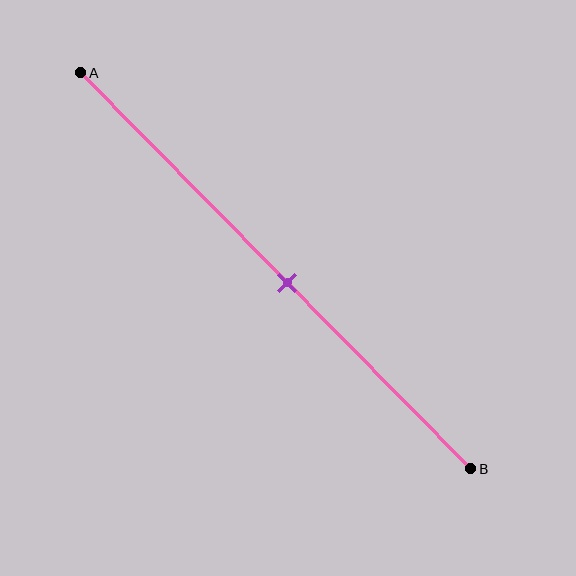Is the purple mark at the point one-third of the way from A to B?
No, the mark is at about 55% from A, not at the 33% one-third point.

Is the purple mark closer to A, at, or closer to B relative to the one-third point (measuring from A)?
The purple mark is closer to point B than the one-third point of segment AB.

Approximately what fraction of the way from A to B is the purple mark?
The purple mark is approximately 55% of the way from A to B.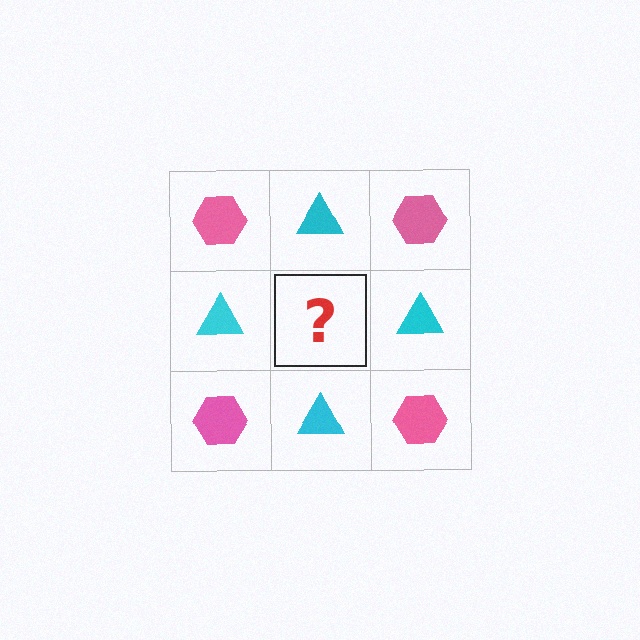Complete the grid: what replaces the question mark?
The question mark should be replaced with a pink hexagon.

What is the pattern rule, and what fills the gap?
The rule is that it alternates pink hexagon and cyan triangle in a checkerboard pattern. The gap should be filled with a pink hexagon.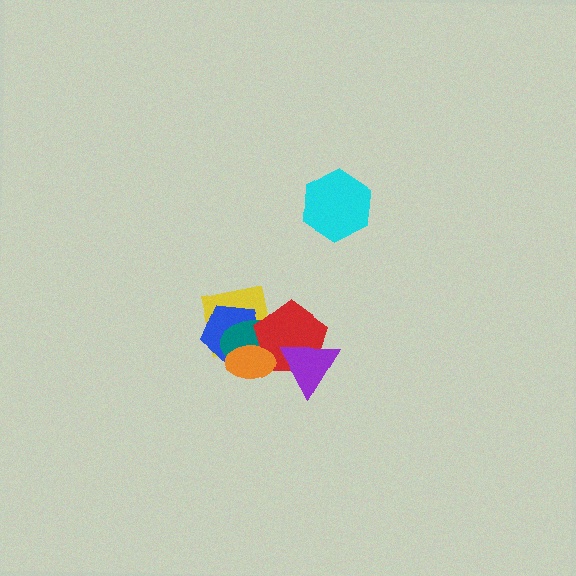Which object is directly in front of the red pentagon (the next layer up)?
The orange ellipse is directly in front of the red pentagon.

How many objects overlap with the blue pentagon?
4 objects overlap with the blue pentagon.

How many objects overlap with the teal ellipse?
5 objects overlap with the teal ellipse.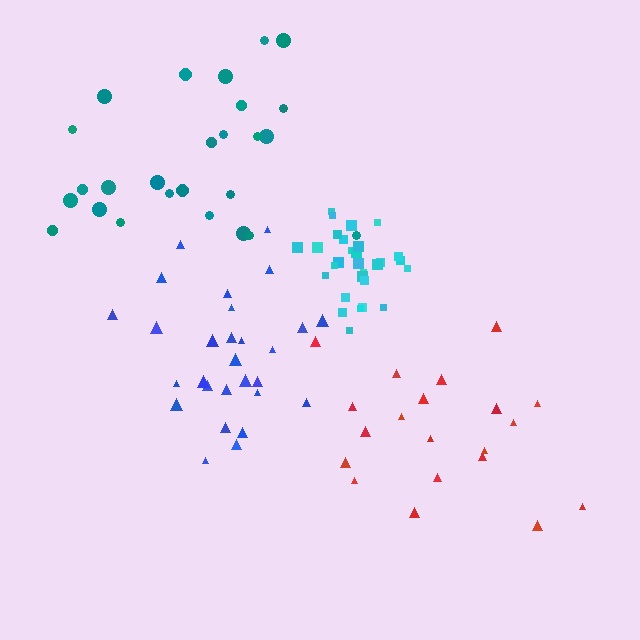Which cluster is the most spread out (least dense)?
Red.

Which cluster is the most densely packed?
Cyan.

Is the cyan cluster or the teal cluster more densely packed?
Cyan.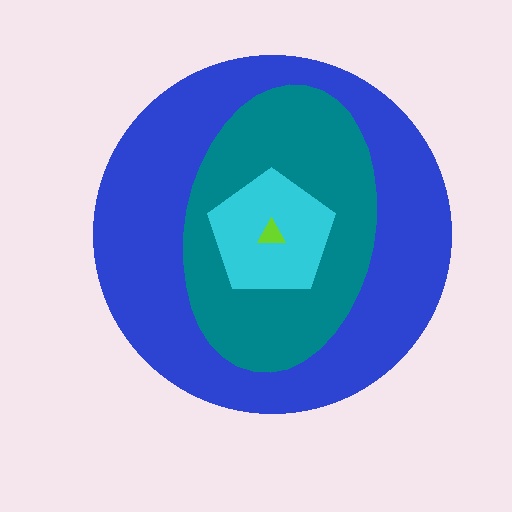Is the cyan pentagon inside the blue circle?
Yes.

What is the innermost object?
The lime triangle.